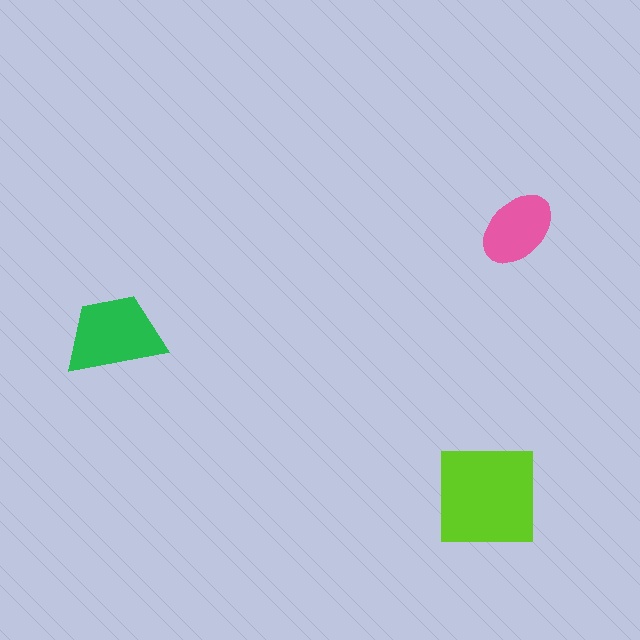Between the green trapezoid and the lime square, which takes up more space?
The lime square.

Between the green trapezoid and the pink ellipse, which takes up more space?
The green trapezoid.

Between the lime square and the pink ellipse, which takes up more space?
The lime square.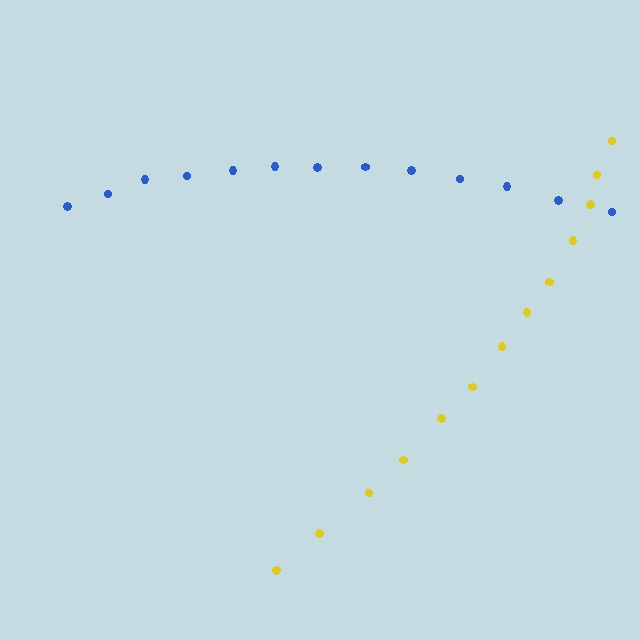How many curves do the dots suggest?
There are 2 distinct paths.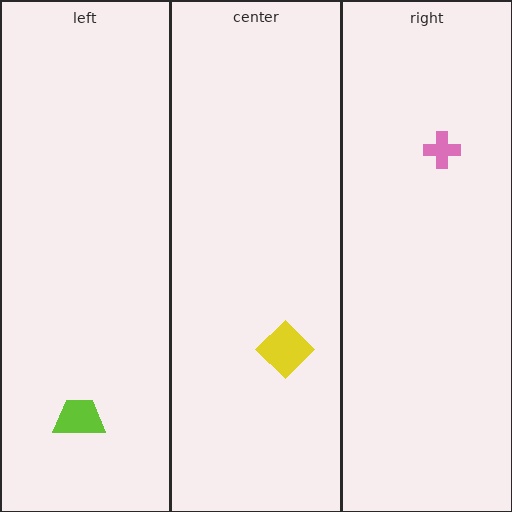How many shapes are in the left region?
1.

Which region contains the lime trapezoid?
The left region.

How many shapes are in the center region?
1.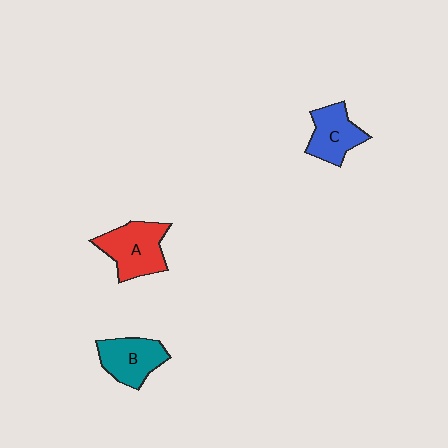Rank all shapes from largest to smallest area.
From largest to smallest: A (red), B (teal), C (blue).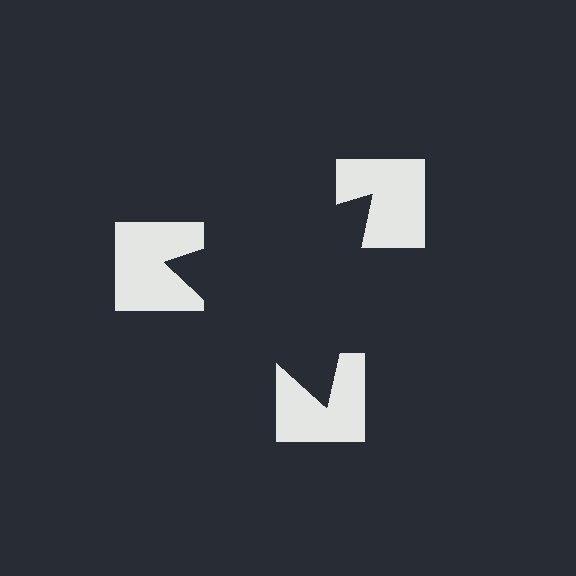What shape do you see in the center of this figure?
An illusory triangle — its edges are inferred from the aligned wedge cuts in the notched squares, not physically drawn.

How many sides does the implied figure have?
3 sides.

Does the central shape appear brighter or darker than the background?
It typically appears slightly darker than the background, even though no actual brightness change is drawn.